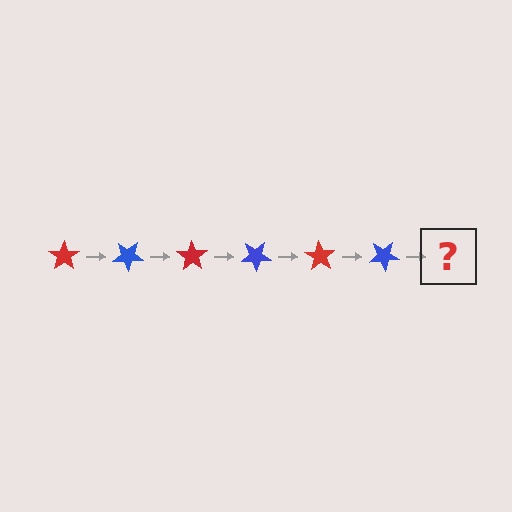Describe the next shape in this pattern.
It should be a red star, rotated 210 degrees from the start.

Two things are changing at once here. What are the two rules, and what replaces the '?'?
The two rules are that it rotates 35 degrees each step and the color cycles through red and blue. The '?' should be a red star, rotated 210 degrees from the start.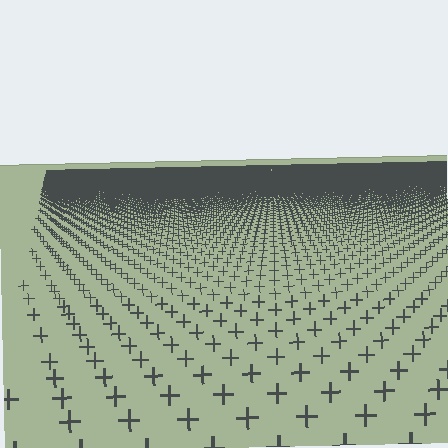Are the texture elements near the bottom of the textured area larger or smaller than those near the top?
Larger. Near the bottom, elements are closer to the viewer and appear at a bigger on-screen size.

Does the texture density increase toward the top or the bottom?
Density increases toward the top.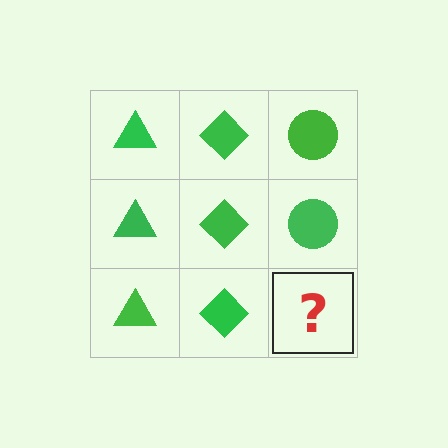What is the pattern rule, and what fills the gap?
The rule is that each column has a consistent shape. The gap should be filled with a green circle.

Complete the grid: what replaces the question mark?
The question mark should be replaced with a green circle.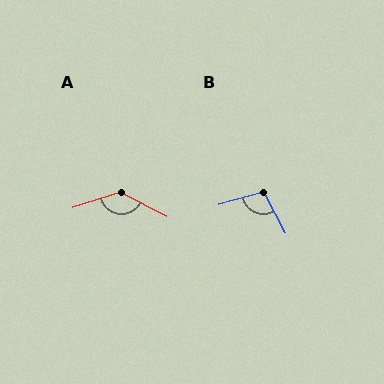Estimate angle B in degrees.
Approximately 102 degrees.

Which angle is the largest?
A, at approximately 135 degrees.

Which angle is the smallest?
B, at approximately 102 degrees.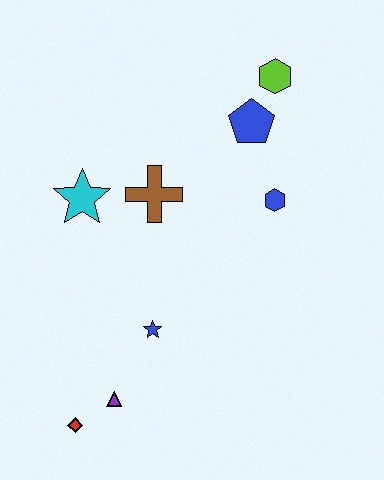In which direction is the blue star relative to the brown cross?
The blue star is below the brown cross.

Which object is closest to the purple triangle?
The red diamond is closest to the purple triangle.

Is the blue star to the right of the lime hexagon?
No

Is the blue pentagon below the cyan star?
No